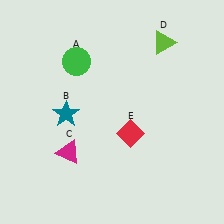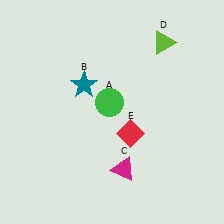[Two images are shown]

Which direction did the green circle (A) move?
The green circle (A) moved down.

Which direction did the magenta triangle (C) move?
The magenta triangle (C) moved right.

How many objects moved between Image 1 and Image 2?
3 objects moved between the two images.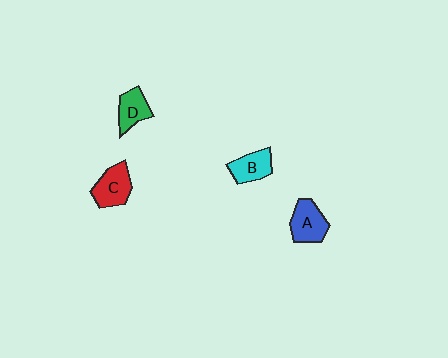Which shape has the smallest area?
Shape B (cyan).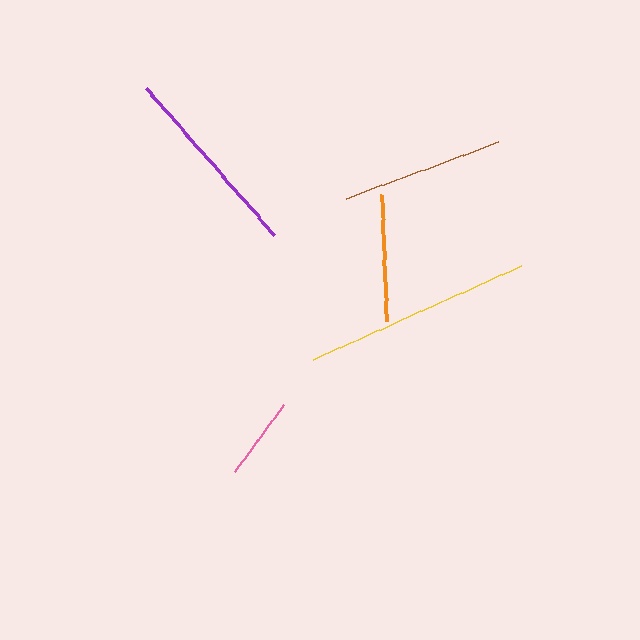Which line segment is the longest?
The yellow line is the longest at approximately 228 pixels.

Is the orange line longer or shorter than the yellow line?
The yellow line is longer than the orange line.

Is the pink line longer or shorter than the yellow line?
The yellow line is longer than the pink line.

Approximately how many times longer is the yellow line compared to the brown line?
The yellow line is approximately 1.4 times the length of the brown line.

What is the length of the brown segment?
The brown segment is approximately 162 pixels long.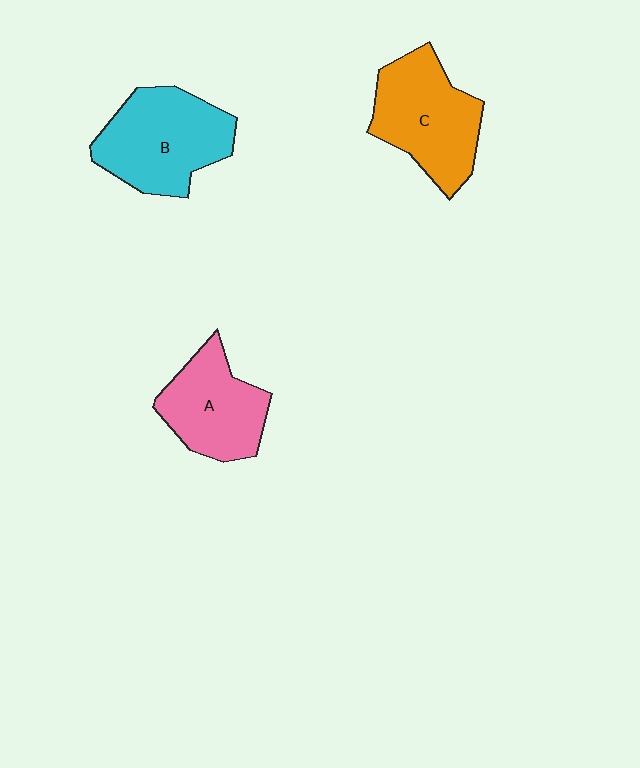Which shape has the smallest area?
Shape A (pink).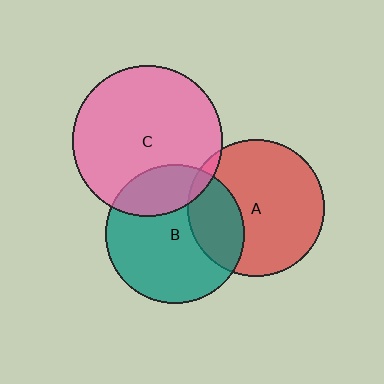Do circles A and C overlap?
Yes.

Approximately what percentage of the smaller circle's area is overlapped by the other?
Approximately 5%.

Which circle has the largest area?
Circle C (pink).